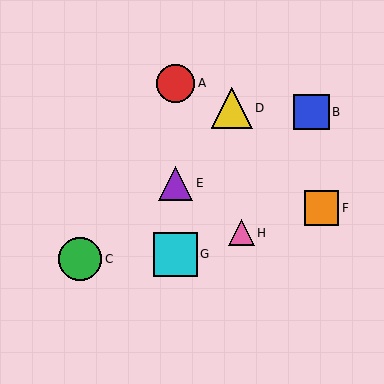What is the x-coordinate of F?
Object F is at x≈322.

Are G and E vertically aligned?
Yes, both are at x≈175.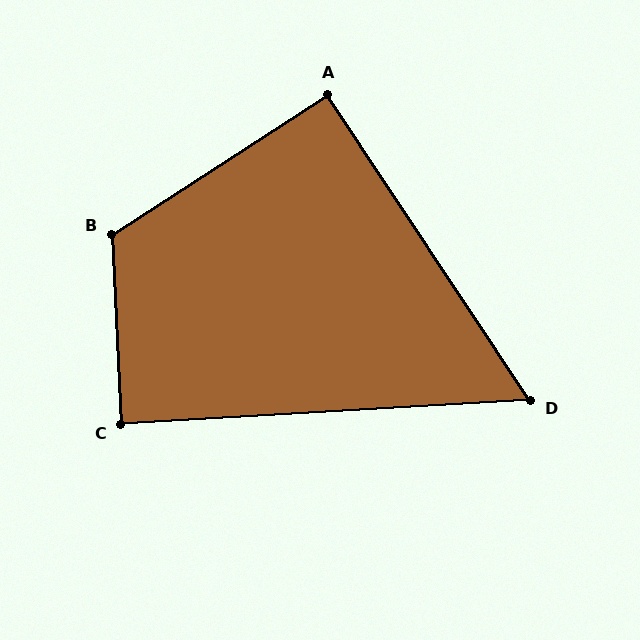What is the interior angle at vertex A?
Approximately 91 degrees (approximately right).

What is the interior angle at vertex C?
Approximately 89 degrees (approximately right).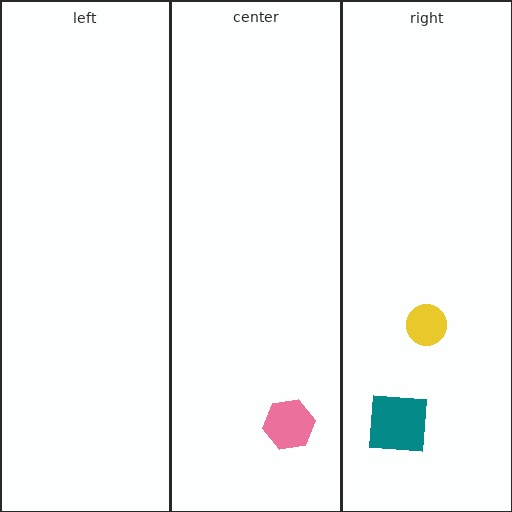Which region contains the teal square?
The right region.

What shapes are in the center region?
The pink hexagon.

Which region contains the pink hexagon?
The center region.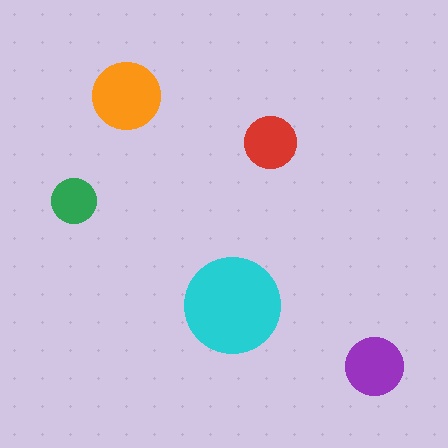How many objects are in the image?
There are 5 objects in the image.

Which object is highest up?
The orange circle is topmost.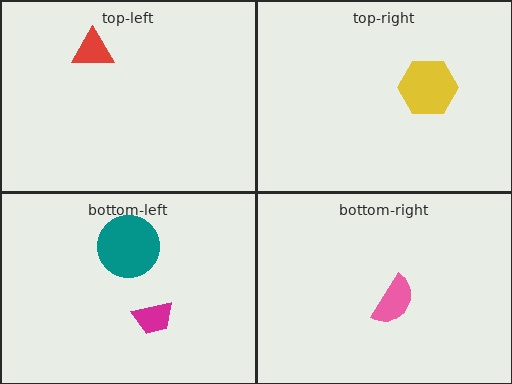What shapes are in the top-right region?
The yellow hexagon.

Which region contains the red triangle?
The top-left region.